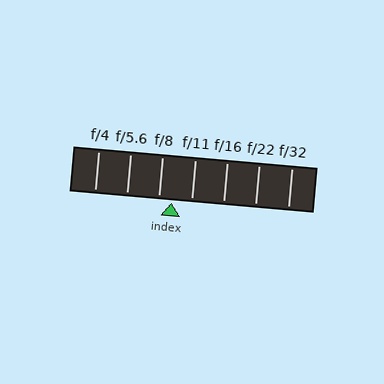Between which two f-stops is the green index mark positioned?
The index mark is between f/8 and f/11.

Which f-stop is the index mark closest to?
The index mark is closest to f/8.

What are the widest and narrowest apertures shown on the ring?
The widest aperture shown is f/4 and the narrowest is f/32.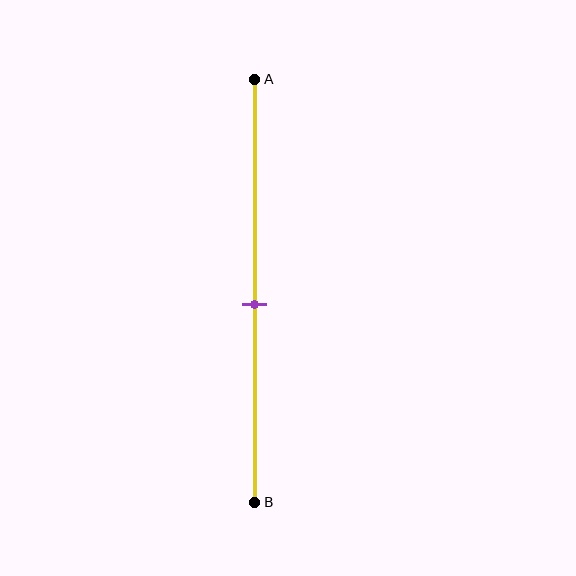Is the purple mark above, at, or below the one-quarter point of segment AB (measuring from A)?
The purple mark is below the one-quarter point of segment AB.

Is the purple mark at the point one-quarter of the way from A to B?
No, the mark is at about 55% from A, not at the 25% one-quarter point.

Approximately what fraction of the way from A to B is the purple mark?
The purple mark is approximately 55% of the way from A to B.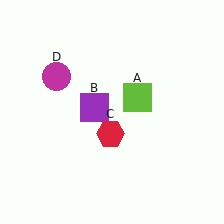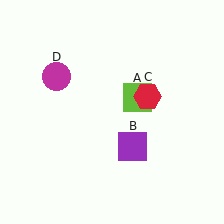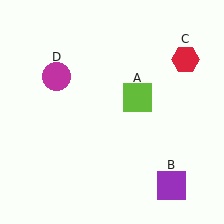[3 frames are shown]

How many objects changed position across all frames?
2 objects changed position: purple square (object B), red hexagon (object C).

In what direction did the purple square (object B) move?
The purple square (object B) moved down and to the right.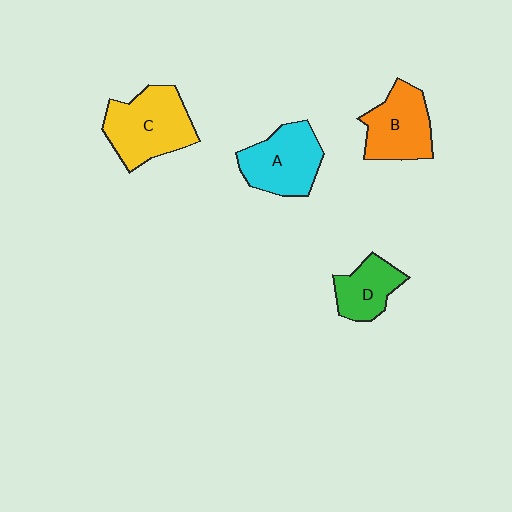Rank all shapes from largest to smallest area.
From largest to smallest: C (yellow), A (cyan), B (orange), D (green).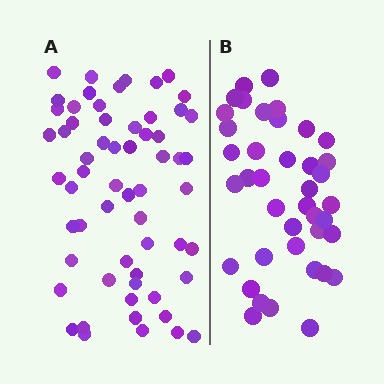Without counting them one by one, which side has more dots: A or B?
Region A (the left region) has more dots.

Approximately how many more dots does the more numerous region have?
Region A has approximately 20 more dots than region B.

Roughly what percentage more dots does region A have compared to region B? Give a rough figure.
About 50% more.